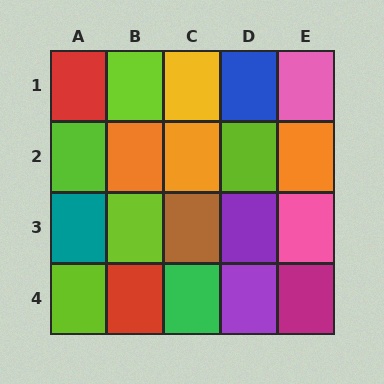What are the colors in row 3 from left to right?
Teal, lime, brown, purple, pink.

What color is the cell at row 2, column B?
Orange.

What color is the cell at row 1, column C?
Yellow.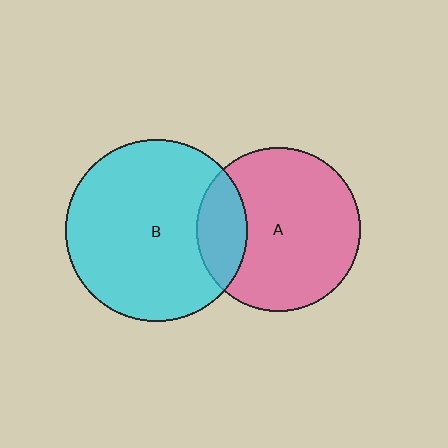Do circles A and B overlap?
Yes.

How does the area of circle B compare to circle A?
Approximately 1.2 times.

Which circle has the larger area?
Circle B (cyan).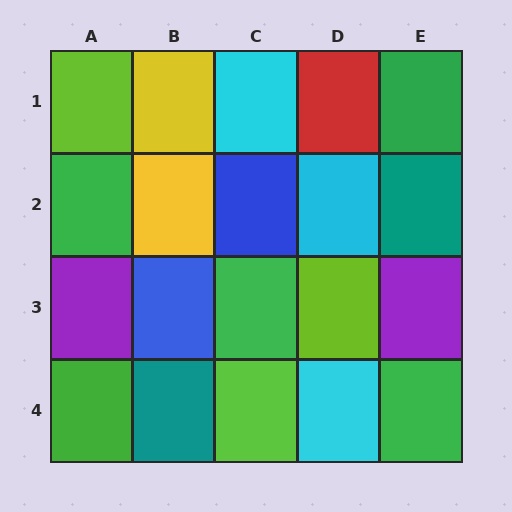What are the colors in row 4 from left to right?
Green, teal, lime, cyan, green.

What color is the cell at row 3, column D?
Lime.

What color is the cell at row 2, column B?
Yellow.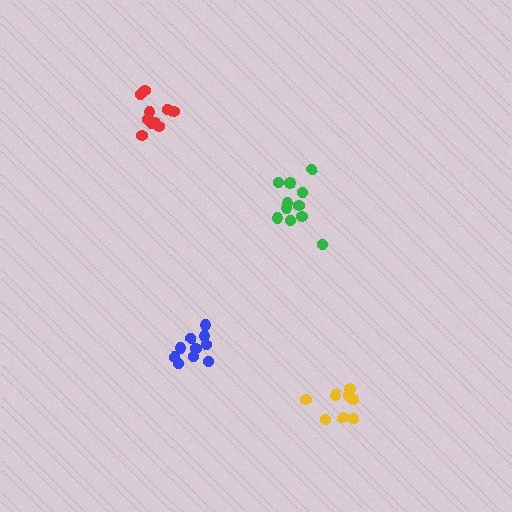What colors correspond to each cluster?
The clusters are colored: red, yellow, green, blue.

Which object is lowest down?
The yellow cluster is bottommost.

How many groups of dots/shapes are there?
There are 4 groups.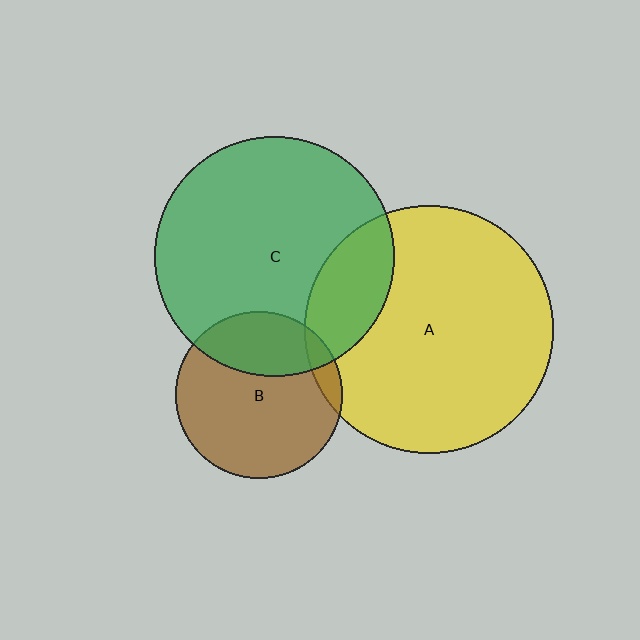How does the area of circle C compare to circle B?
Approximately 2.1 times.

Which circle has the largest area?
Circle A (yellow).